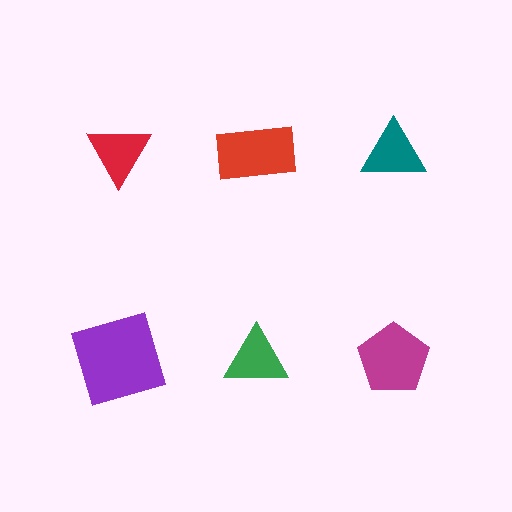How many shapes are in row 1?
3 shapes.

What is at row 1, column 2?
A red rectangle.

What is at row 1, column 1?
A red triangle.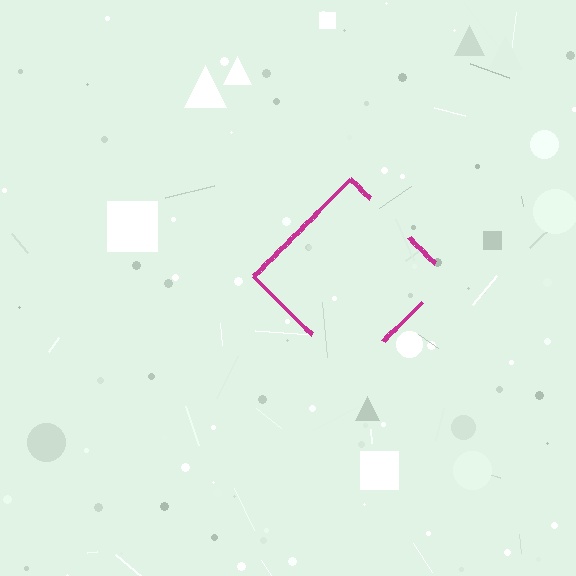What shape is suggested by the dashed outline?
The dashed outline suggests a diamond.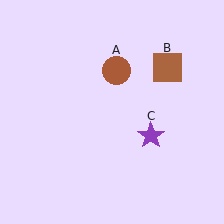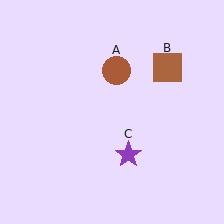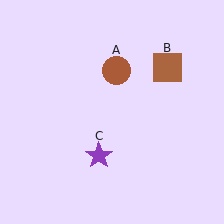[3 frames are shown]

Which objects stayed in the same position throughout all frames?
Brown circle (object A) and brown square (object B) remained stationary.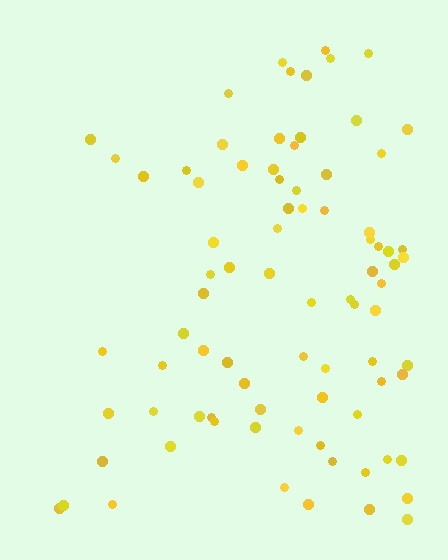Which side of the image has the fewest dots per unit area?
The left.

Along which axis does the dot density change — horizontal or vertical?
Horizontal.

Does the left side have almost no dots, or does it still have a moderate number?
Still a moderate number, just noticeably fewer than the right.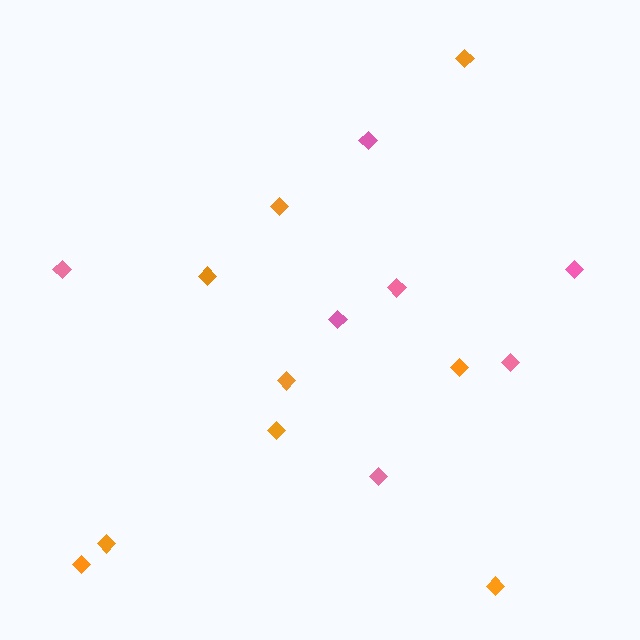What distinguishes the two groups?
There are 2 groups: one group of pink diamonds (7) and one group of orange diamonds (9).